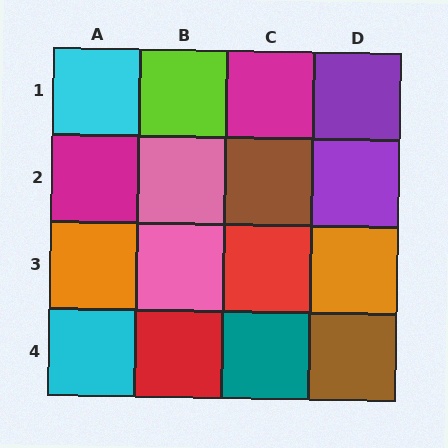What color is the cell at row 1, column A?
Cyan.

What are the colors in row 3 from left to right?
Orange, pink, red, orange.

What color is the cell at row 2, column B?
Pink.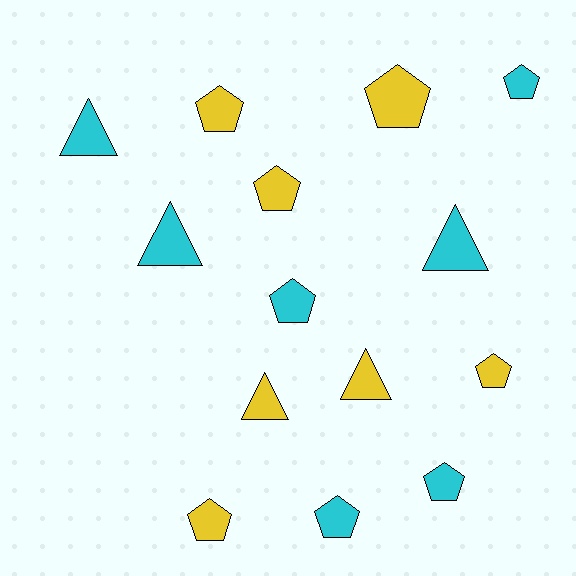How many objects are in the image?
There are 14 objects.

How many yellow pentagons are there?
There are 5 yellow pentagons.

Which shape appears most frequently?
Pentagon, with 9 objects.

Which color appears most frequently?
Yellow, with 7 objects.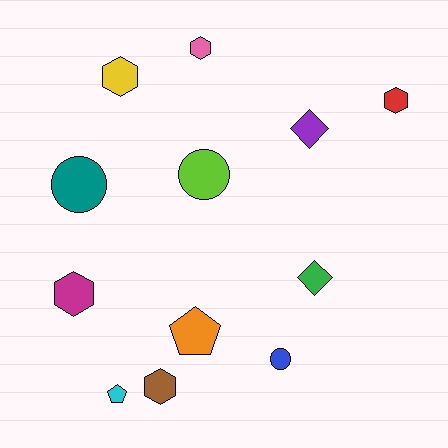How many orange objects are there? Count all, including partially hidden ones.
There is 1 orange object.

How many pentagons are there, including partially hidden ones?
There are 2 pentagons.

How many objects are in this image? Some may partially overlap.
There are 12 objects.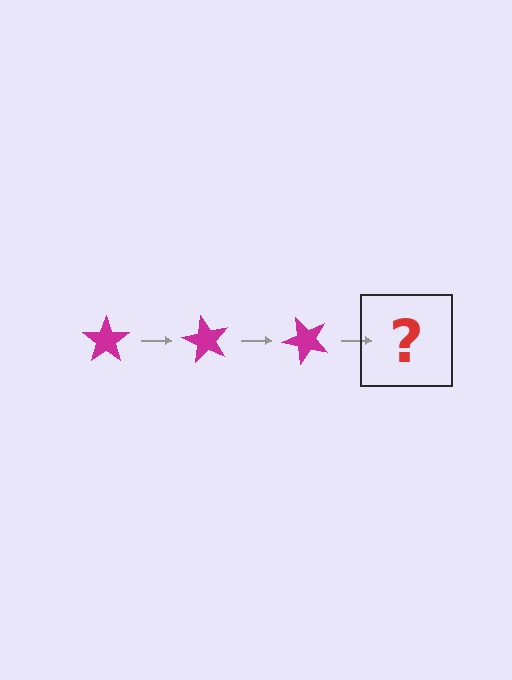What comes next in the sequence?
The next element should be a magenta star rotated 180 degrees.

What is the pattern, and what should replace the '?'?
The pattern is that the star rotates 60 degrees each step. The '?' should be a magenta star rotated 180 degrees.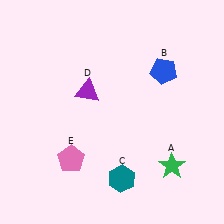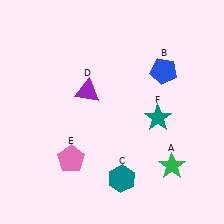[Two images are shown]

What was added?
A teal star (F) was added in Image 2.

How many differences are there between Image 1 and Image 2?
There is 1 difference between the two images.